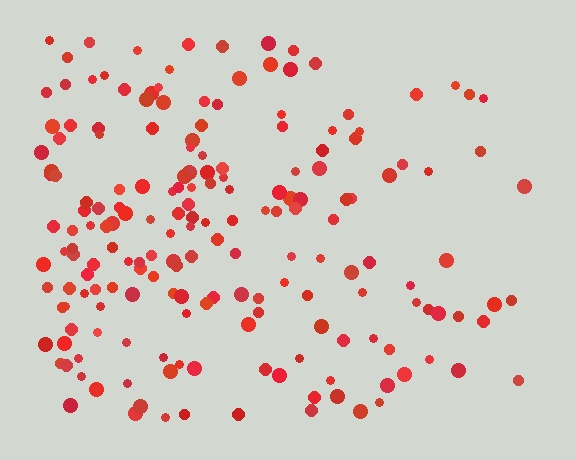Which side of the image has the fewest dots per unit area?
The right.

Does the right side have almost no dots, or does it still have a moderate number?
Still a moderate number, just noticeably fewer than the left.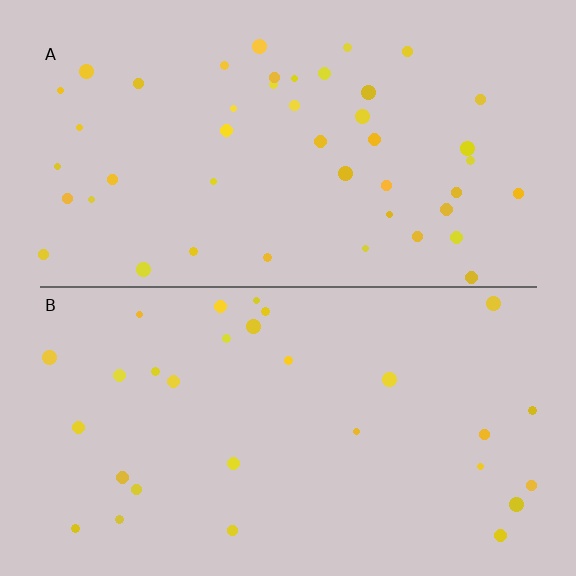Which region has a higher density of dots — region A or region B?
A (the top).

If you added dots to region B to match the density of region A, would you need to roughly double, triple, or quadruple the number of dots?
Approximately double.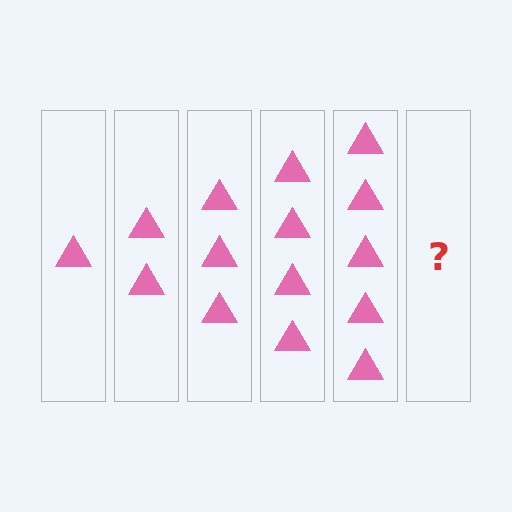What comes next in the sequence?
The next element should be 6 triangles.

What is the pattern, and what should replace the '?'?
The pattern is that each step adds one more triangle. The '?' should be 6 triangles.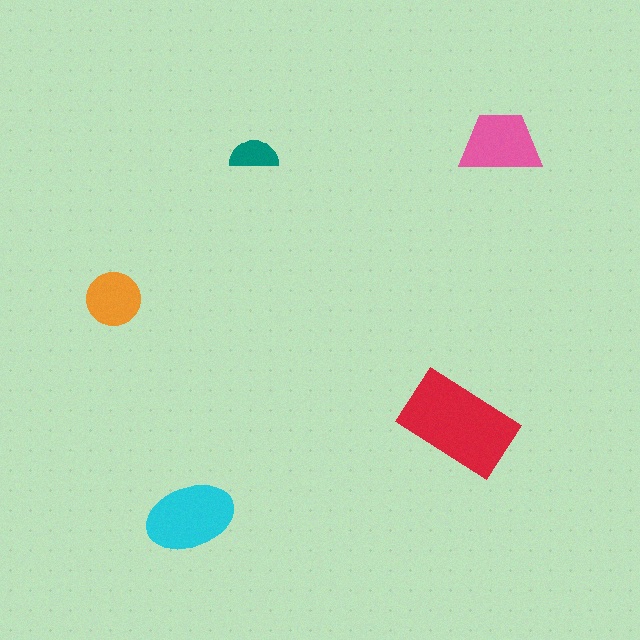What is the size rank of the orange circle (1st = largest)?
4th.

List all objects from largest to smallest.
The red rectangle, the cyan ellipse, the pink trapezoid, the orange circle, the teal semicircle.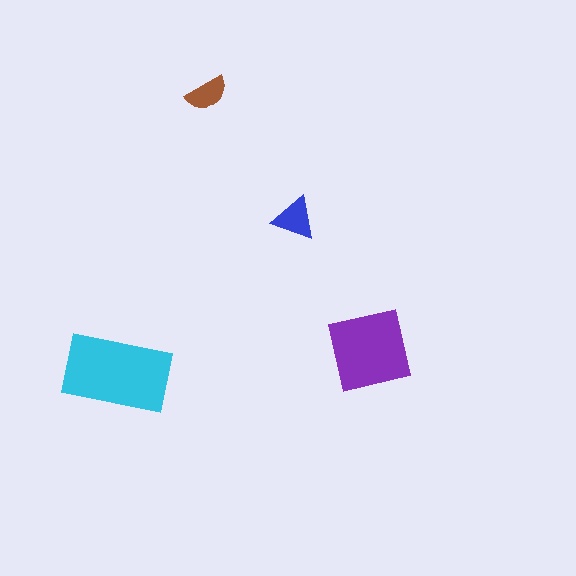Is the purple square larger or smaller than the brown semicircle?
Larger.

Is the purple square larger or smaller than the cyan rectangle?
Smaller.